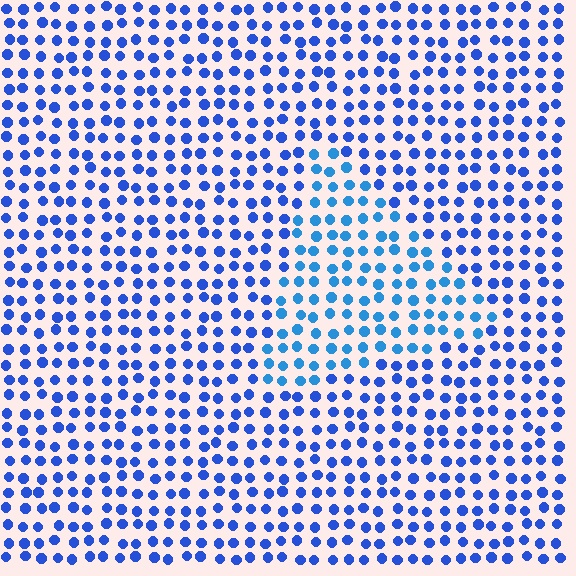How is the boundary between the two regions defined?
The boundary is defined purely by a slight shift in hue (about 22 degrees). Spacing, size, and orientation are identical on both sides.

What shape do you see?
I see a triangle.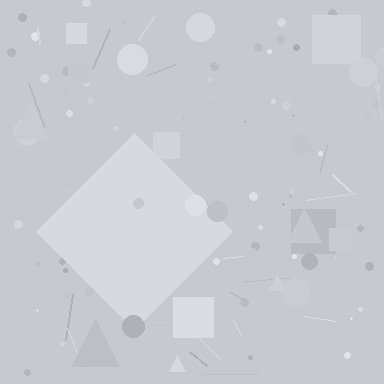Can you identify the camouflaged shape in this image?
The camouflaged shape is a diamond.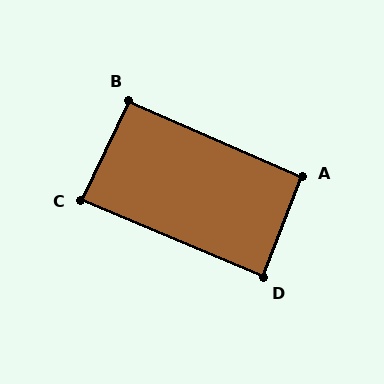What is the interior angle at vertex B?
Approximately 92 degrees (approximately right).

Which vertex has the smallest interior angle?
C, at approximately 87 degrees.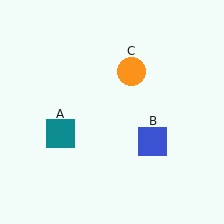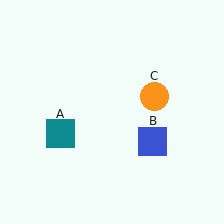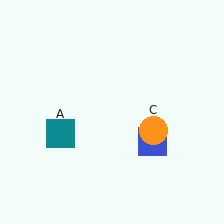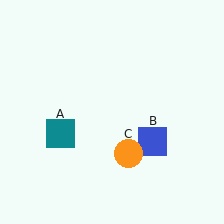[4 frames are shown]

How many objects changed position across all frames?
1 object changed position: orange circle (object C).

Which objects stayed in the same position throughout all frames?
Teal square (object A) and blue square (object B) remained stationary.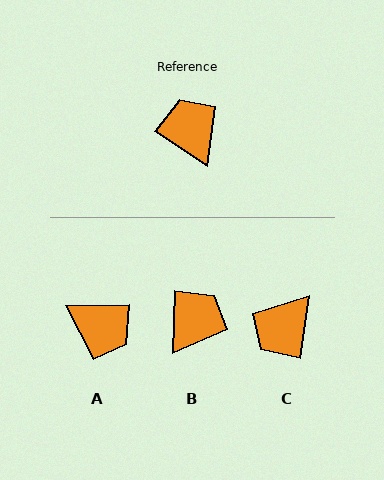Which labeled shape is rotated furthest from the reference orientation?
A, about 145 degrees away.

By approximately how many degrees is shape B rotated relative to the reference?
Approximately 59 degrees clockwise.